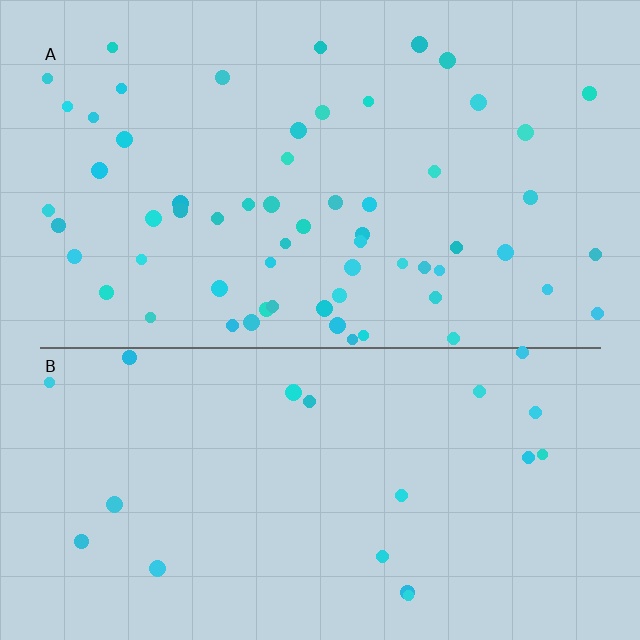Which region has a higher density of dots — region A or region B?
A (the top).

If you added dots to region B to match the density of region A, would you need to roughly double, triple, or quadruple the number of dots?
Approximately triple.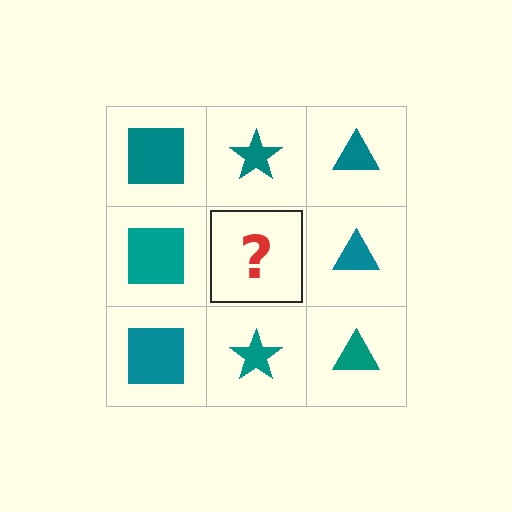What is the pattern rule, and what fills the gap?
The rule is that each column has a consistent shape. The gap should be filled with a teal star.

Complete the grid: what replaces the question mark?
The question mark should be replaced with a teal star.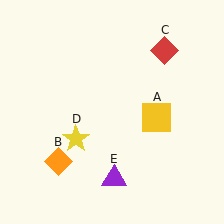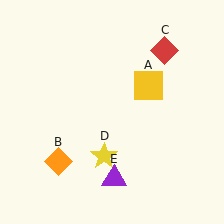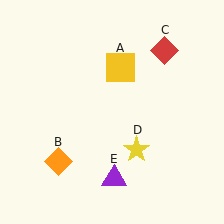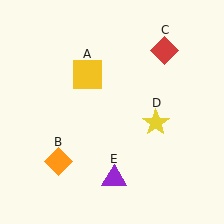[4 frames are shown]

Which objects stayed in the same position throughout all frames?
Orange diamond (object B) and red diamond (object C) and purple triangle (object E) remained stationary.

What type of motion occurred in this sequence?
The yellow square (object A), yellow star (object D) rotated counterclockwise around the center of the scene.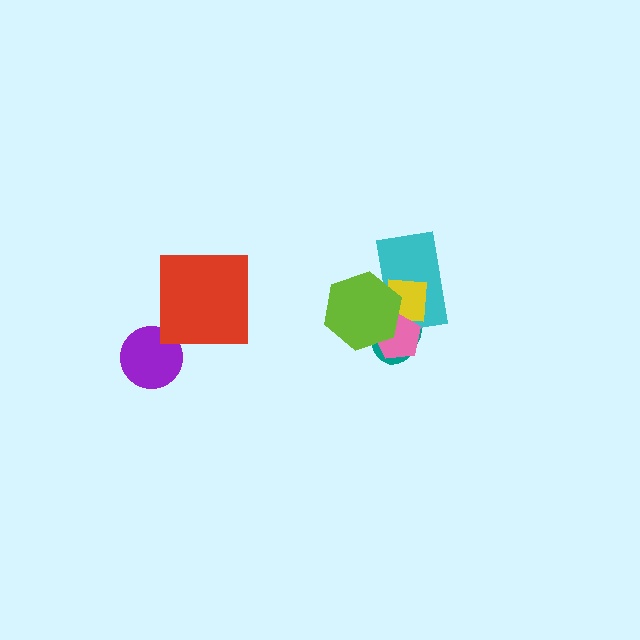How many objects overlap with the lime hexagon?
4 objects overlap with the lime hexagon.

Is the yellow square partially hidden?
Yes, it is partially covered by another shape.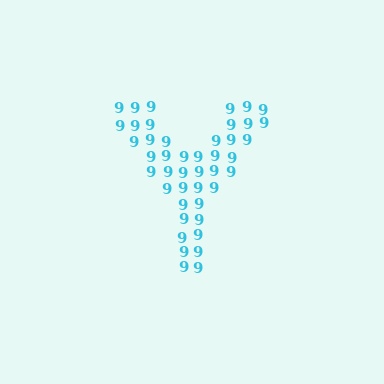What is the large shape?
The large shape is the letter Y.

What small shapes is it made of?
It is made of small digit 9's.